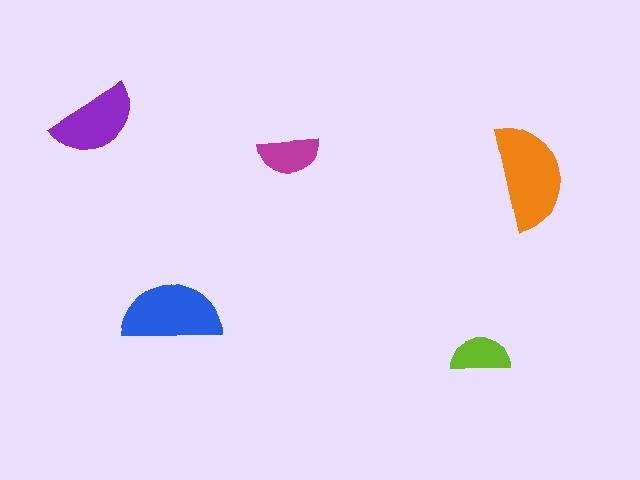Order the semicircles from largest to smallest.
the orange one, the blue one, the purple one, the magenta one, the lime one.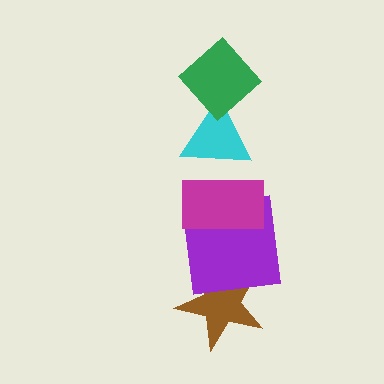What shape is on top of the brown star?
The purple square is on top of the brown star.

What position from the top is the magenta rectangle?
The magenta rectangle is 3rd from the top.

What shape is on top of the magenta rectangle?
The cyan triangle is on top of the magenta rectangle.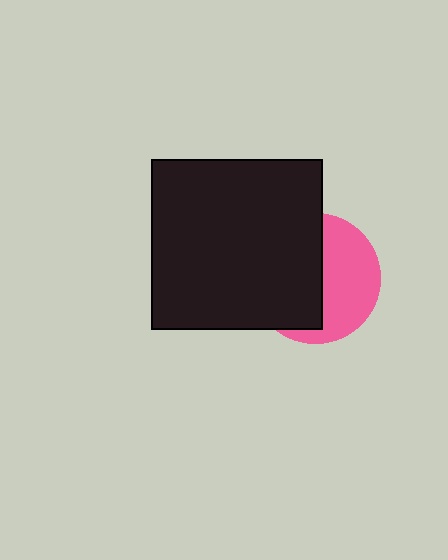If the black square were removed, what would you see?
You would see the complete pink circle.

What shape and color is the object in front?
The object in front is a black square.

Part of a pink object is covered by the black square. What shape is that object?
It is a circle.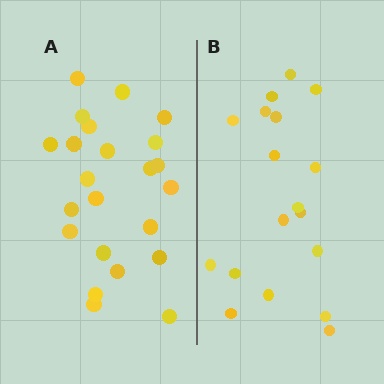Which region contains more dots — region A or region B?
Region A (the left region) has more dots.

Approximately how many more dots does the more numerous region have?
Region A has about 5 more dots than region B.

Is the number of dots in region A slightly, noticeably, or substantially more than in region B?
Region A has noticeably more, but not dramatically so. The ratio is roughly 1.3 to 1.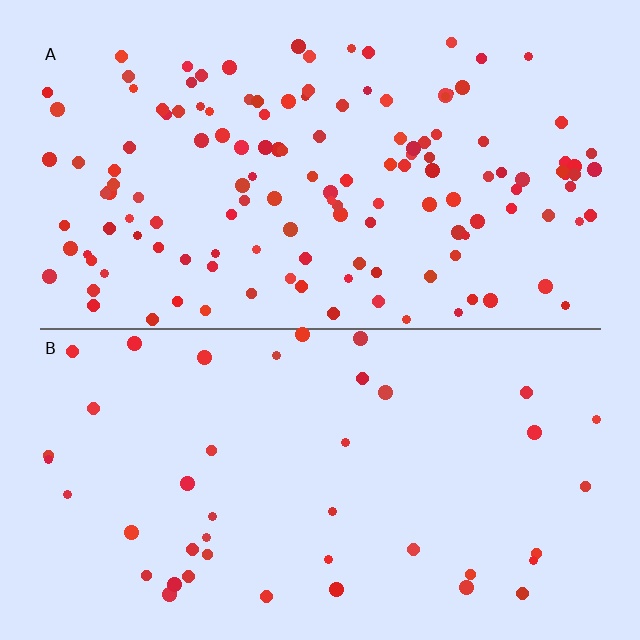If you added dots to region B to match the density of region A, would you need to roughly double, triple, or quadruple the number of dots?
Approximately triple.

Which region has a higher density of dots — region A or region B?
A (the top).